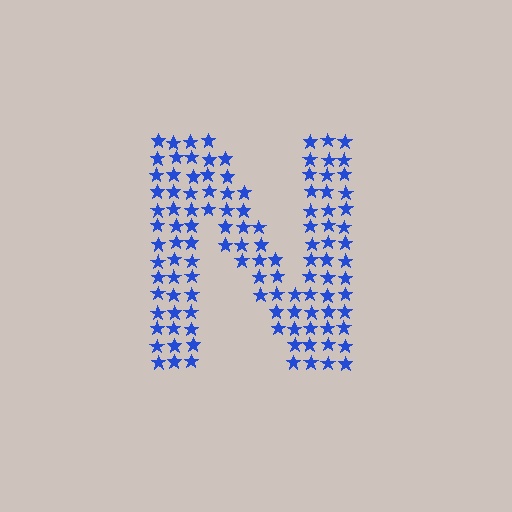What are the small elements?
The small elements are stars.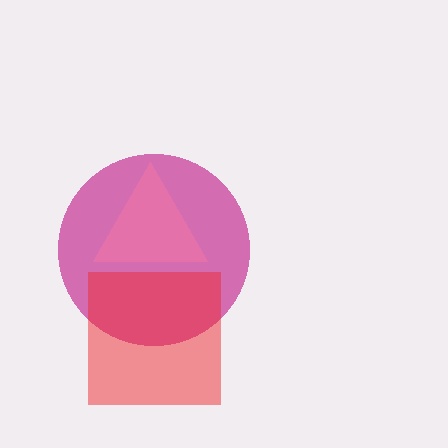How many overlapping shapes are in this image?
There are 3 overlapping shapes in the image.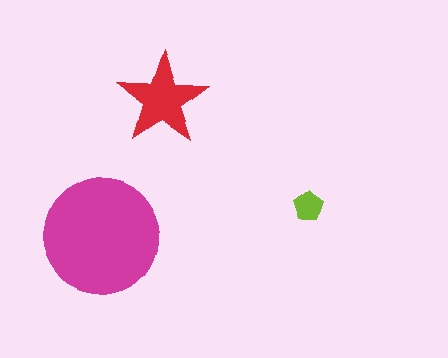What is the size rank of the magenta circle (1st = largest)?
1st.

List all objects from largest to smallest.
The magenta circle, the red star, the lime pentagon.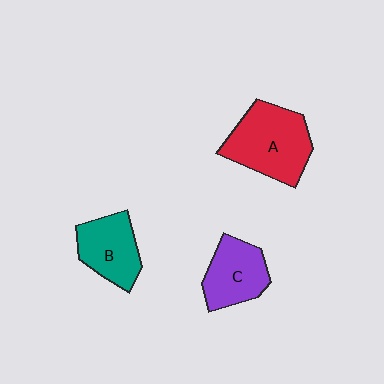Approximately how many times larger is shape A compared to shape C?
Approximately 1.4 times.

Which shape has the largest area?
Shape A (red).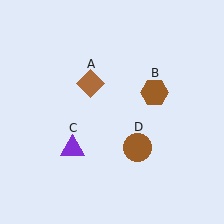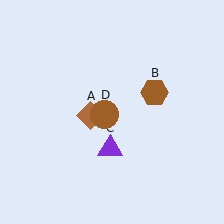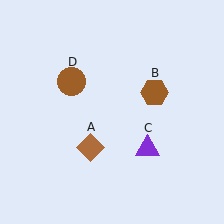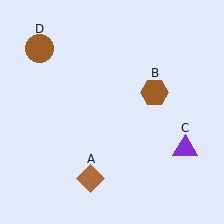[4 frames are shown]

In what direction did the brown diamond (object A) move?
The brown diamond (object A) moved down.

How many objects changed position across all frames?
3 objects changed position: brown diamond (object A), purple triangle (object C), brown circle (object D).